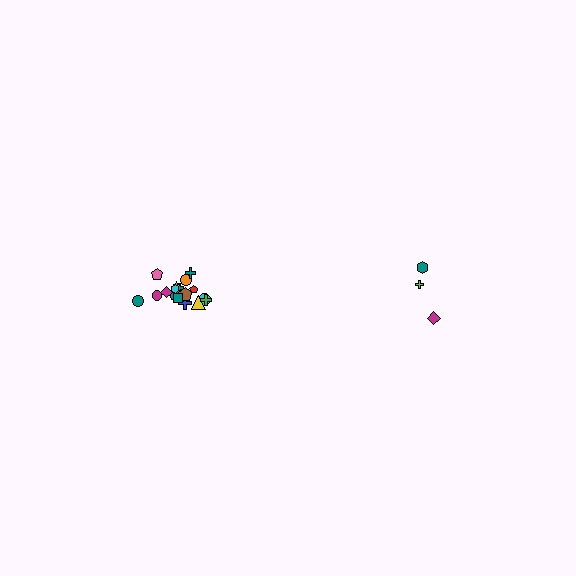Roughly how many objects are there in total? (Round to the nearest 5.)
Roughly 20 objects in total.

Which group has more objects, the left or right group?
The left group.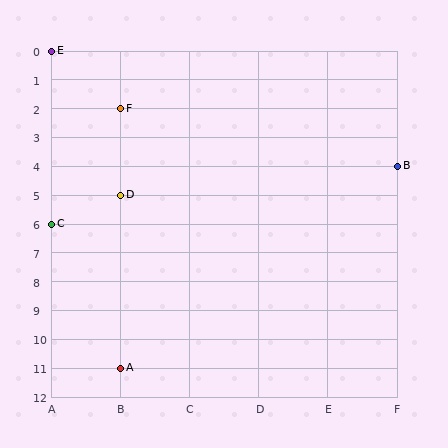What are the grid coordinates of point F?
Point F is at grid coordinates (B, 2).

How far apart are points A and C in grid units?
Points A and C are 1 column and 5 rows apart (about 5.1 grid units diagonally).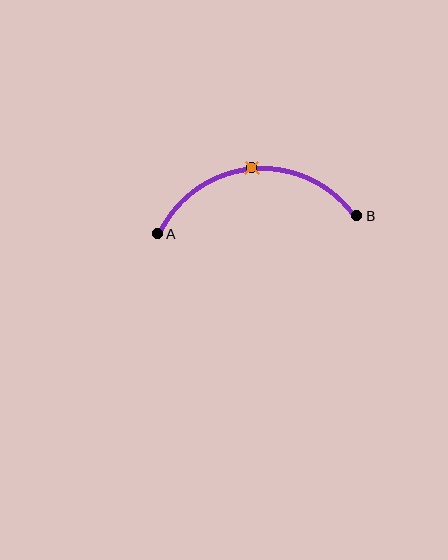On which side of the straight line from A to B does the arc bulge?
The arc bulges above the straight line connecting A and B.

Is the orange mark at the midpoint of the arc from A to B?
Yes. The orange mark lies on the arc at equal arc-length from both A and B — it is the arc midpoint.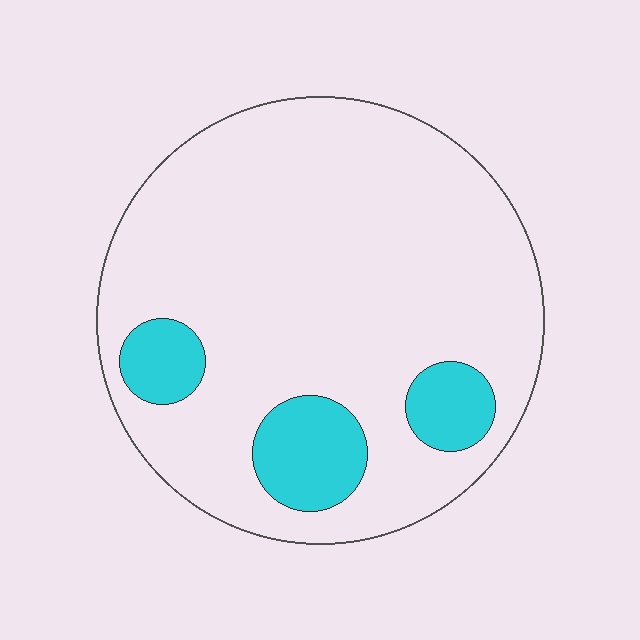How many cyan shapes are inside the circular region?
3.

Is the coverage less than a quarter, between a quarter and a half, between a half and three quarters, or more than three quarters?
Less than a quarter.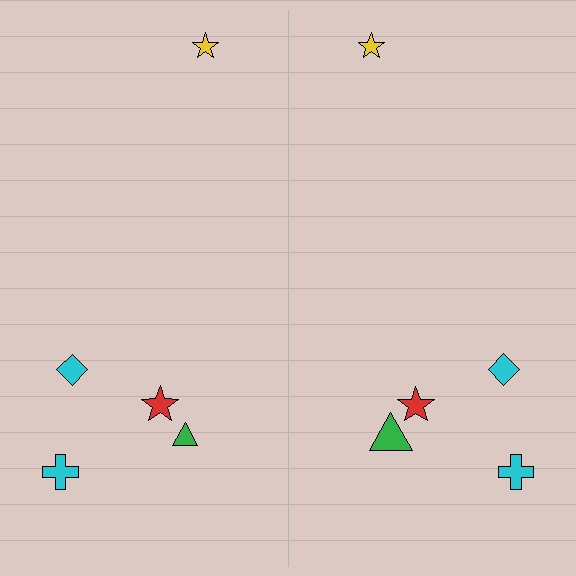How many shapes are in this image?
There are 10 shapes in this image.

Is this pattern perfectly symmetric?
No, the pattern is not perfectly symmetric. The green triangle on the right side has a different size than its mirror counterpart.